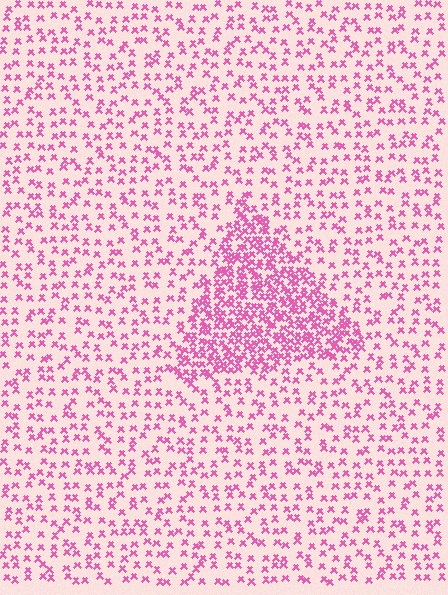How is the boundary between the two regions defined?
The boundary is defined by a change in element density (approximately 2.5x ratio). All elements are the same color, size, and shape.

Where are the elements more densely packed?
The elements are more densely packed inside the triangle boundary.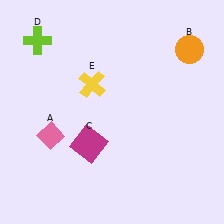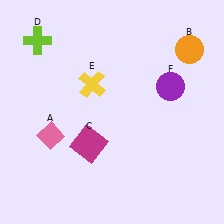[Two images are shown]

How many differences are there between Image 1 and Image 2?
There is 1 difference between the two images.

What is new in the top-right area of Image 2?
A purple circle (F) was added in the top-right area of Image 2.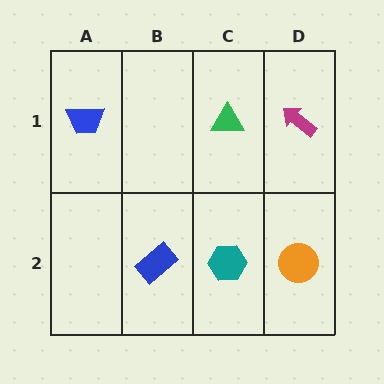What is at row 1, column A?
A blue trapezoid.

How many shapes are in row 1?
3 shapes.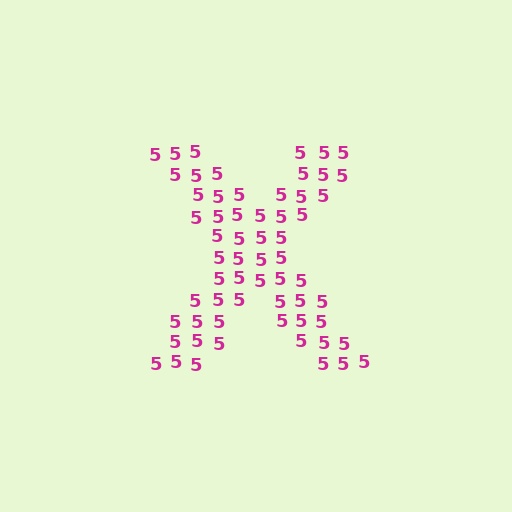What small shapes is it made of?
It is made of small digit 5's.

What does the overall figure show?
The overall figure shows the letter X.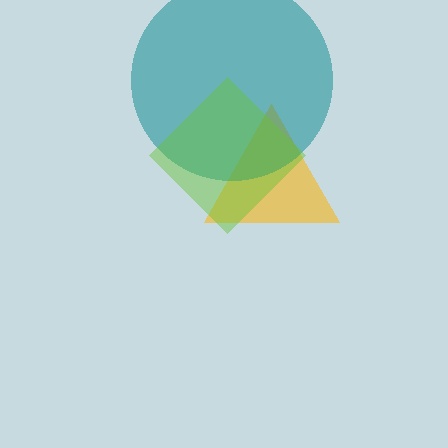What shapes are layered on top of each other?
The layered shapes are: a yellow triangle, a teal circle, a lime diamond.